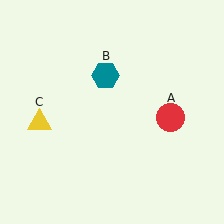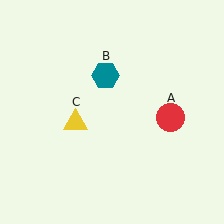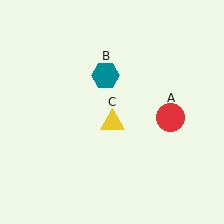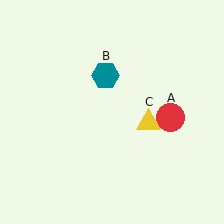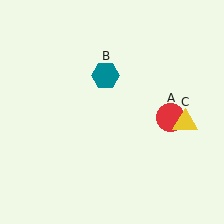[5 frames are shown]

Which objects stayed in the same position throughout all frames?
Red circle (object A) and teal hexagon (object B) remained stationary.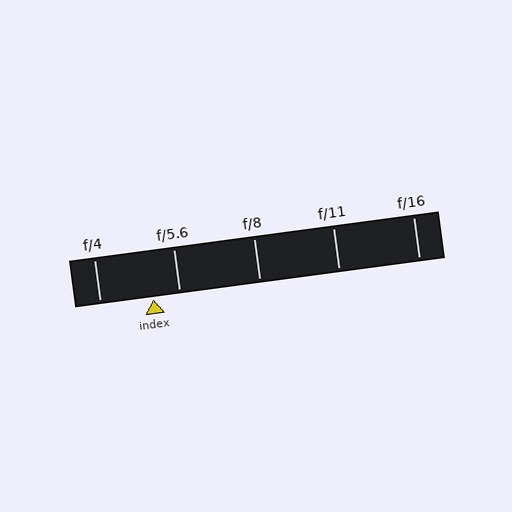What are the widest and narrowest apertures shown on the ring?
The widest aperture shown is f/4 and the narrowest is f/16.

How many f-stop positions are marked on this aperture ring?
There are 5 f-stop positions marked.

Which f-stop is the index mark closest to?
The index mark is closest to f/5.6.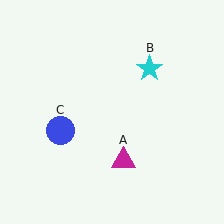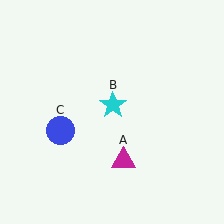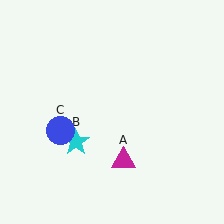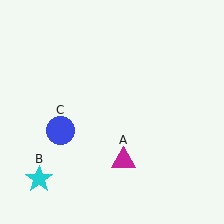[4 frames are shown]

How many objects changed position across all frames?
1 object changed position: cyan star (object B).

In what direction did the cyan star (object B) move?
The cyan star (object B) moved down and to the left.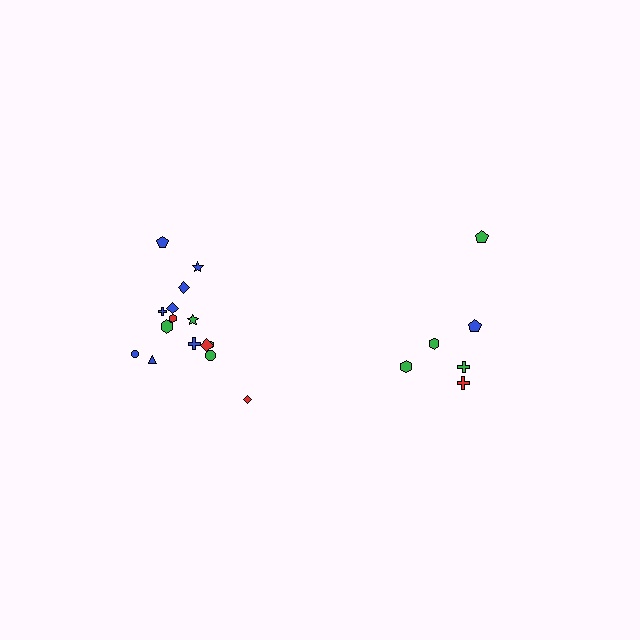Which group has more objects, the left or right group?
The left group.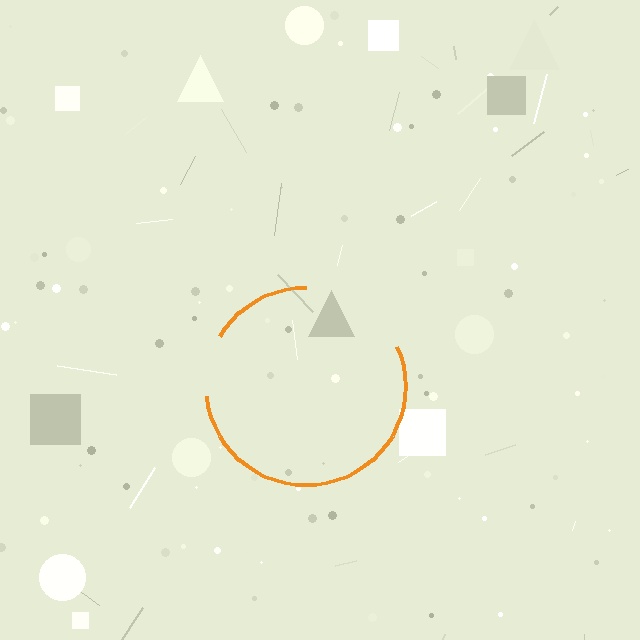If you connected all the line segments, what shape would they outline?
They would outline a circle.